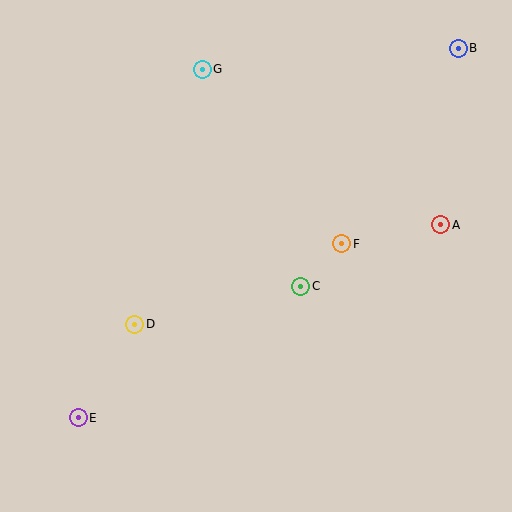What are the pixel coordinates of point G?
Point G is at (202, 69).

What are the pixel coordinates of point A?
Point A is at (440, 225).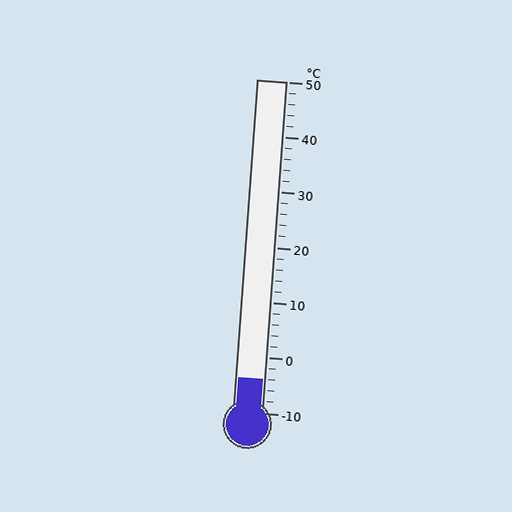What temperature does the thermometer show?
The thermometer shows approximately -4°C.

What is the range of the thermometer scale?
The thermometer scale ranges from -10°C to 50°C.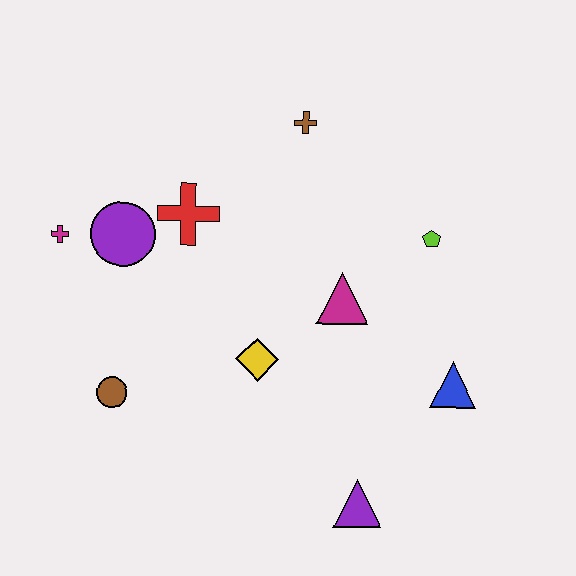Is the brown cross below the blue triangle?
No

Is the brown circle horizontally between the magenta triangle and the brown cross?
No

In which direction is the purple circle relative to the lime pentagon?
The purple circle is to the left of the lime pentagon.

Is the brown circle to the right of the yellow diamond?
No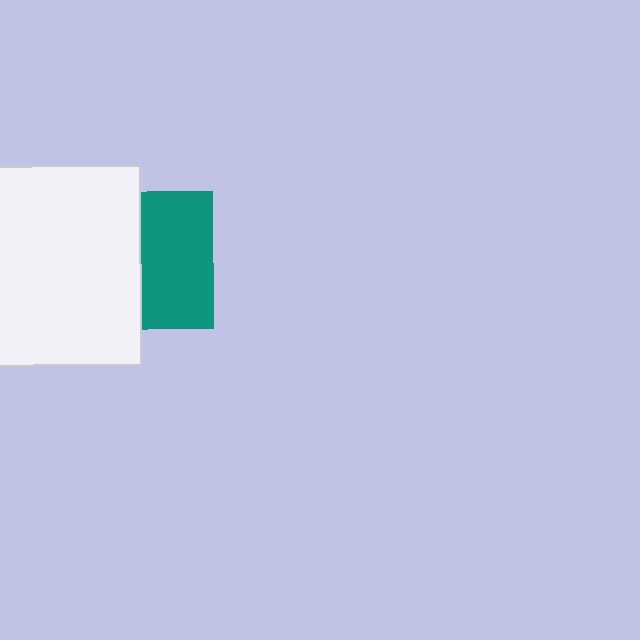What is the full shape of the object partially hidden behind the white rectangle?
The partially hidden object is a teal square.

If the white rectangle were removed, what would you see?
You would see the complete teal square.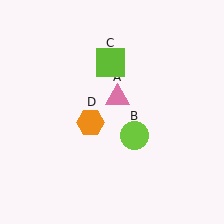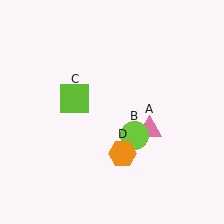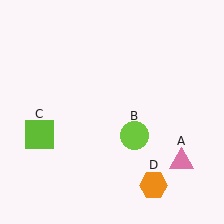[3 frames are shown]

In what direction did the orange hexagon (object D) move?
The orange hexagon (object D) moved down and to the right.